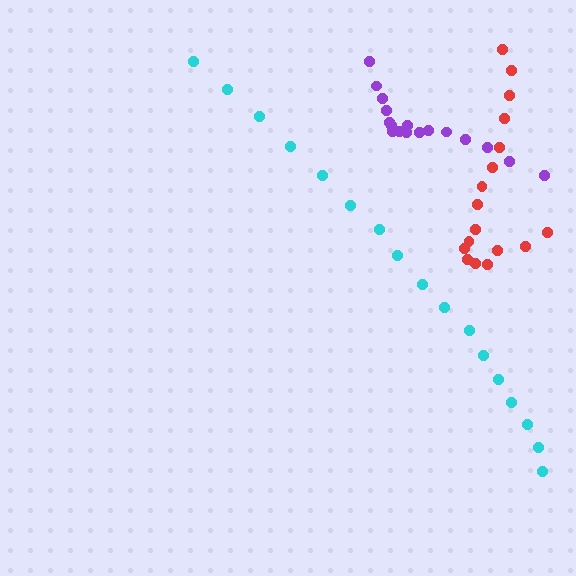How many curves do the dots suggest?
There are 3 distinct paths.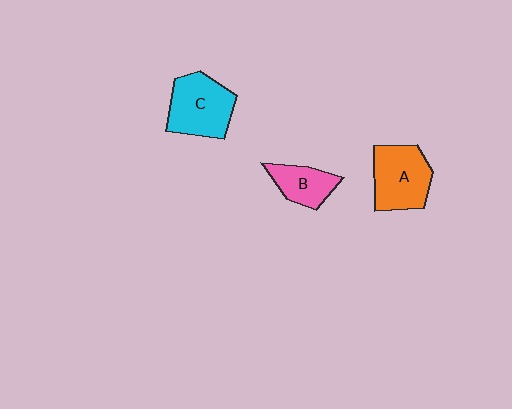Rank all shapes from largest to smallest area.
From largest to smallest: C (cyan), A (orange), B (pink).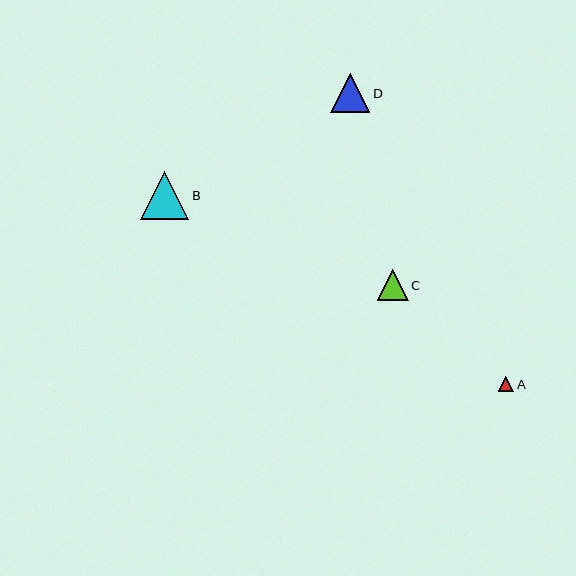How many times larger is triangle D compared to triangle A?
Triangle D is approximately 2.6 times the size of triangle A.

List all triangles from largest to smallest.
From largest to smallest: B, D, C, A.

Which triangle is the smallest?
Triangle A is the smallest with a size of approximately 15 pixels.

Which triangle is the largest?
Triangle B is the largest with a size of approximately 48 pixels.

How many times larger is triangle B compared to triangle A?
Triangle B is approximately 3.1 times the size of triangle A.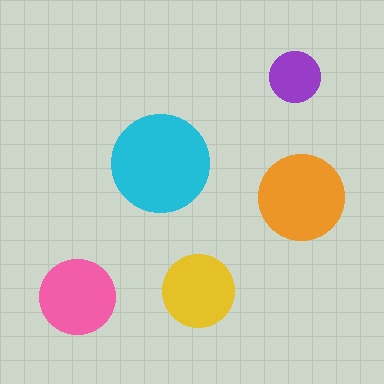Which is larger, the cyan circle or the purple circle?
The cyan one.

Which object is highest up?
The purple circle is topmost.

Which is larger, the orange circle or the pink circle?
The orange one.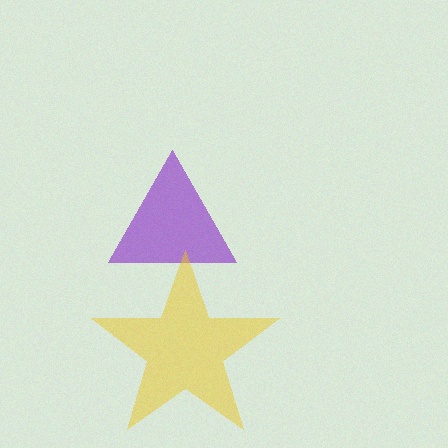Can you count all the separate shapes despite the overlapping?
Yes, there are 2 separate shapes.